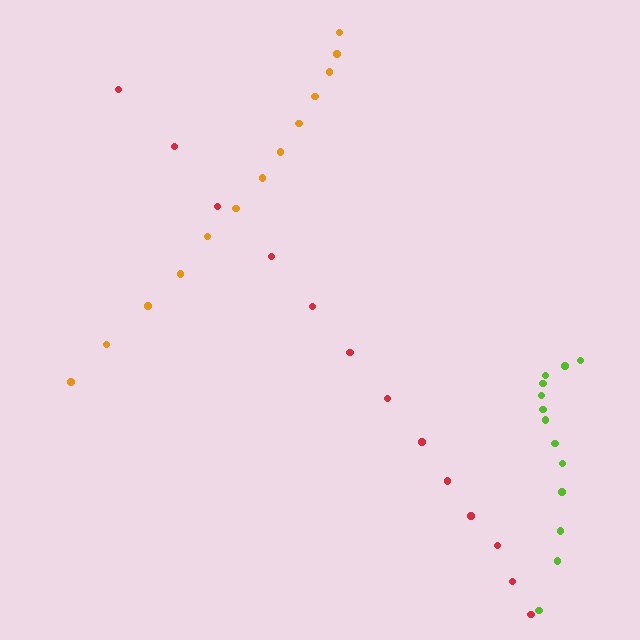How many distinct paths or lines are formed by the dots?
There are 3 distinct paths.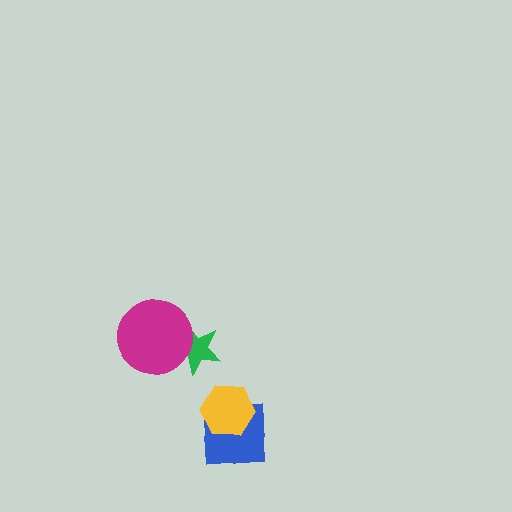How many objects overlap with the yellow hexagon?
1 object overlaps with the yellow hexagon.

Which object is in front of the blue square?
The yellow hexagon is in front of the blue square.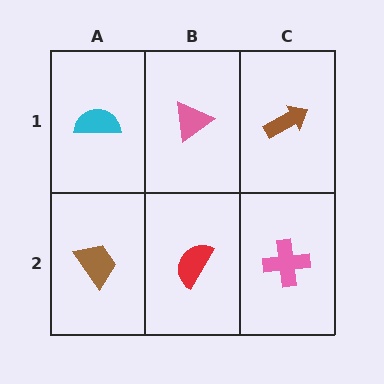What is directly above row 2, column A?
A cyan semicircle.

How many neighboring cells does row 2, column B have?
3.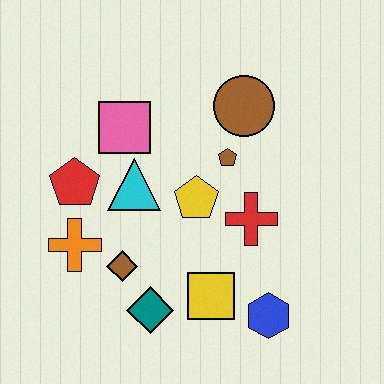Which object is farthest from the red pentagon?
The blue hexagon is farthest from the red pentagon.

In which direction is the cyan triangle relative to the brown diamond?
The cyan triangle is above the brown diamond.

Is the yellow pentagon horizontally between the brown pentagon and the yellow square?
No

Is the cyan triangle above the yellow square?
Yes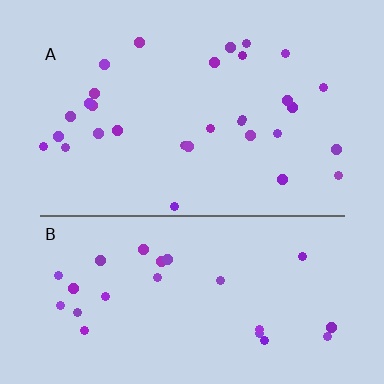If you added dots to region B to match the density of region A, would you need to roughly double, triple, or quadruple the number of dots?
Approximately double.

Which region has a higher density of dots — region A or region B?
A (the top).